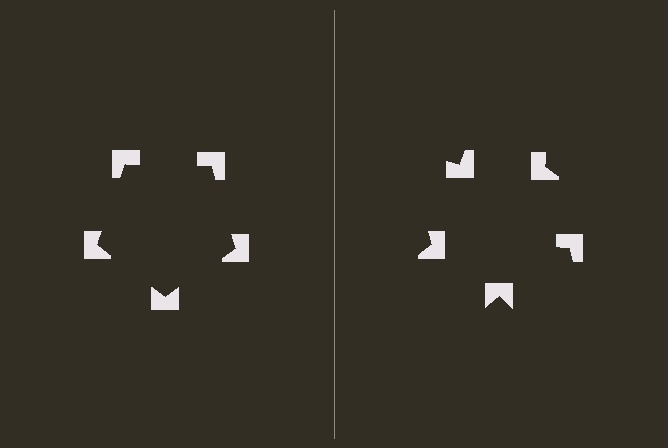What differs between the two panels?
The notched squares are positioned identically on both sides; only the wedge orientations differ. On the left they align to a pentagon; on the right they are misaligned.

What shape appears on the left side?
An illusory pentagon.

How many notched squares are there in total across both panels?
10 — 5 on each side.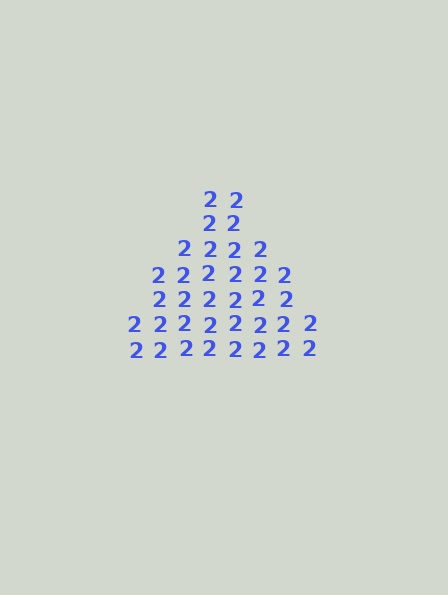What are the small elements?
The small elements are digit 2's.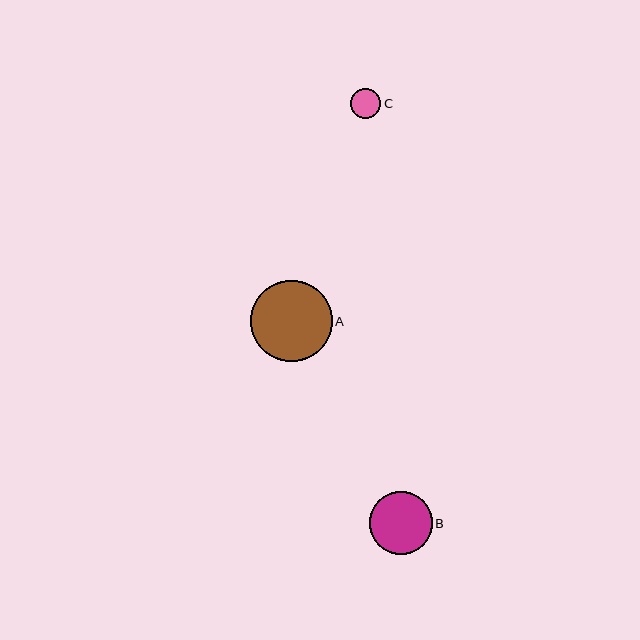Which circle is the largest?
Circle A is the largest with a size of approximately 81 pixels.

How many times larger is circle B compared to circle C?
Circle B is approximately 2.1 times the size of circle C.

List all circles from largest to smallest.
From largest to smallest: A, B, C.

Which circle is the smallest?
Circle C is the smallest with a size of approximately 30 pixels.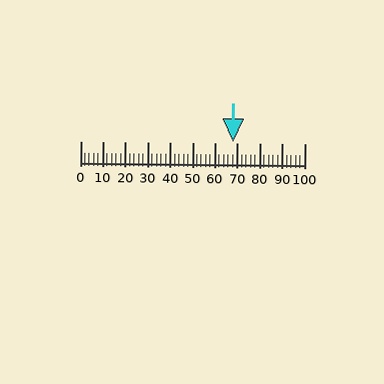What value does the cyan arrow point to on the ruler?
The cyan arrow points to approximately 68.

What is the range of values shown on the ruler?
The ruler shows values from 0 to 100.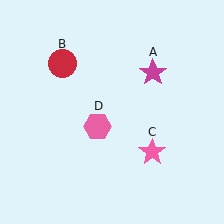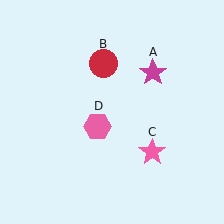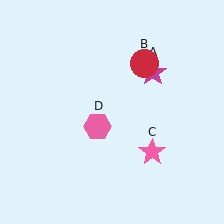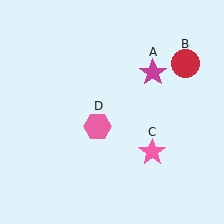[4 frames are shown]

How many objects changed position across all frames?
1 object changed position: red circle (object B).